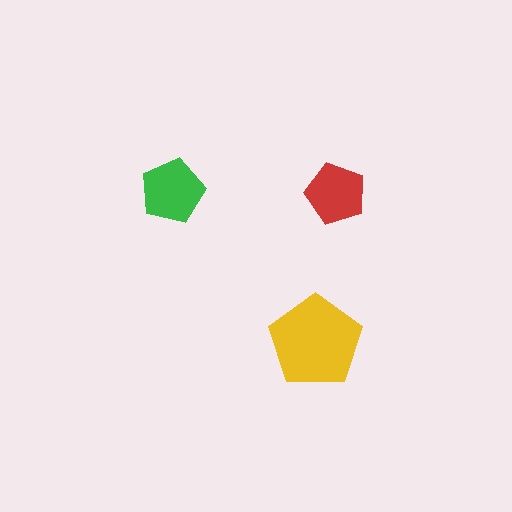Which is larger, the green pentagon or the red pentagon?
The green one.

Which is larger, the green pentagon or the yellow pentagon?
The yellow one.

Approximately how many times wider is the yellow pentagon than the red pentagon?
About 1.5 times wider.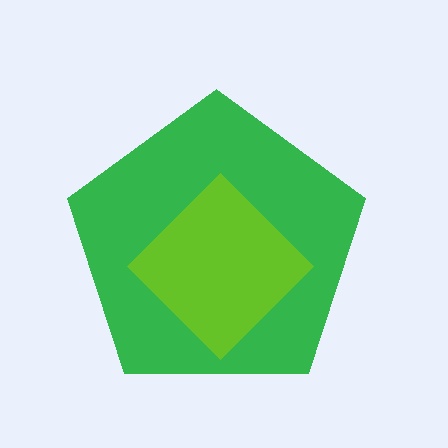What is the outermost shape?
The green pentagon.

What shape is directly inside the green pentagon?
The lime diamond.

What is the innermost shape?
The lime diamond.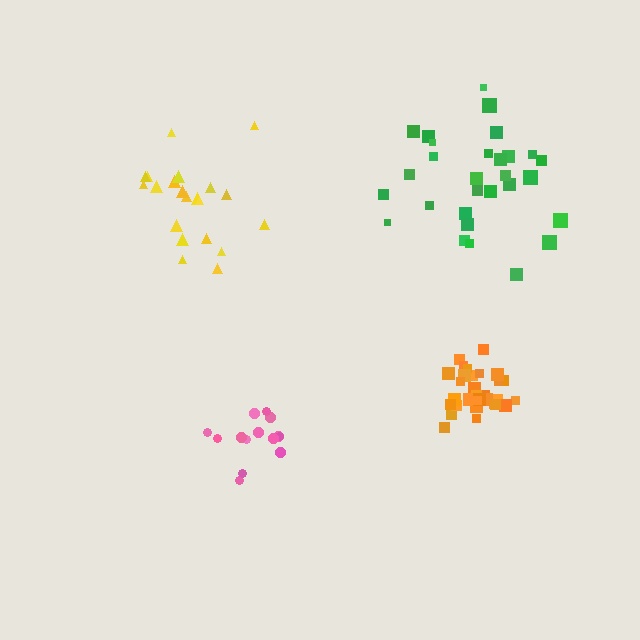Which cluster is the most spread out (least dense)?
Yellow.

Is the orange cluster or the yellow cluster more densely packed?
Orange.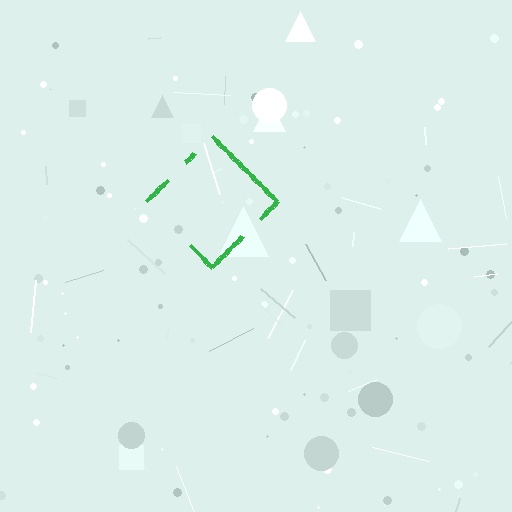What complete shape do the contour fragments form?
The contour fragments form a diamond.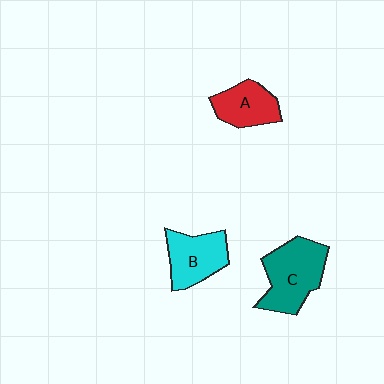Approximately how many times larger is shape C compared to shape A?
Approximately 1.5 times.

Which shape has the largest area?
Shape C (teal).